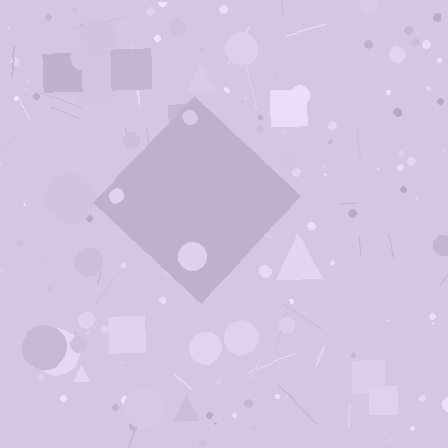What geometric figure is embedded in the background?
A diamond is embedded in the background.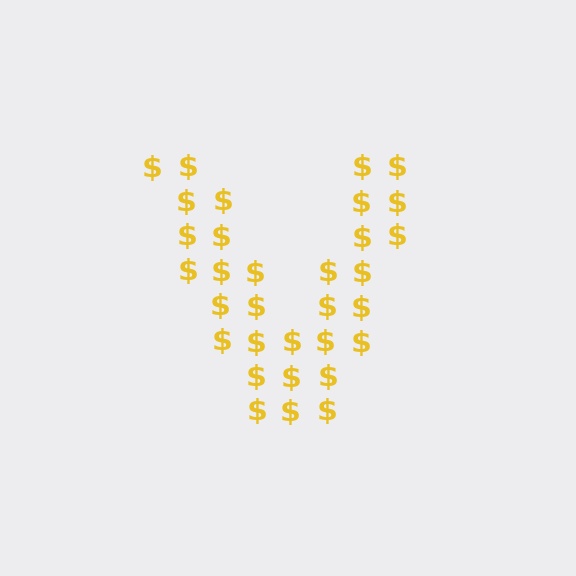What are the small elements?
The small elements are dollar signs.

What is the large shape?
The large shape is the letter V.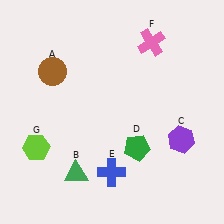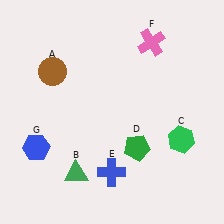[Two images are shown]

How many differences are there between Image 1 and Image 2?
There are 2 differences between the two images.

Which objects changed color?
C changed from purple to green. G changed from lime to blue.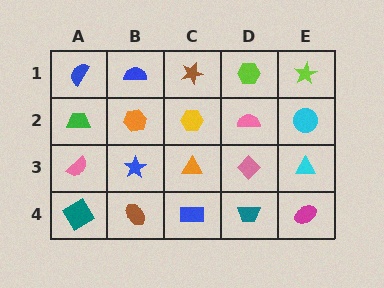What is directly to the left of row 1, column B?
A blue semicircle.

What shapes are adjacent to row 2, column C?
A brown star (row 1, column C), an orange triangle (row 3, column C), an orange hexagon (row 2, column B), a pink semicircle (row 2, column D).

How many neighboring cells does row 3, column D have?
4.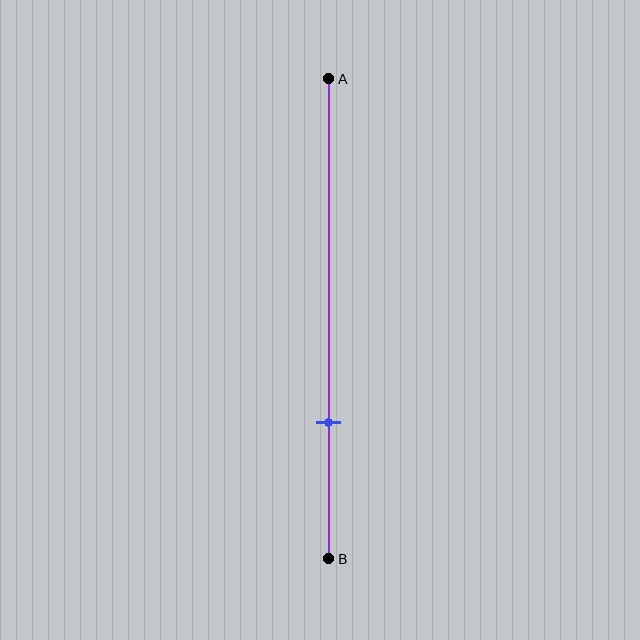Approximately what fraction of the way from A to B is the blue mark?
The blue mark is approximately 70% of the way from A to B.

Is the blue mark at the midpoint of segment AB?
No, the mark is at about 70% from A, not at the 50% midpoint.